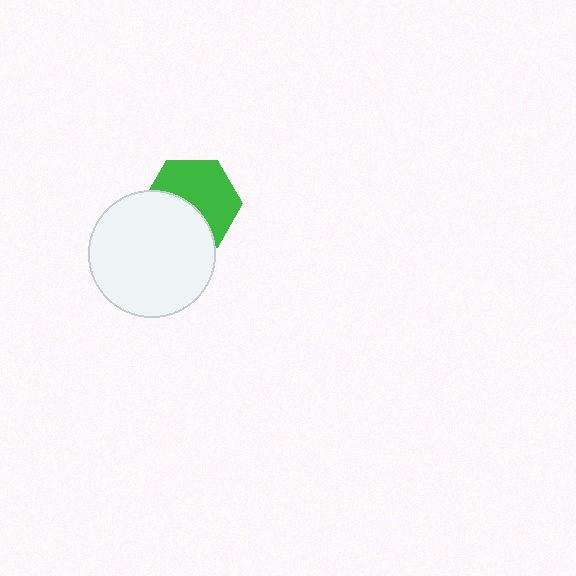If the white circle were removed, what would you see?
You would see the complete green hexagon.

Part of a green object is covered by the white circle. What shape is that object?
It is a hexagon.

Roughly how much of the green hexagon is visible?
About half of it is visible (roughly 58%).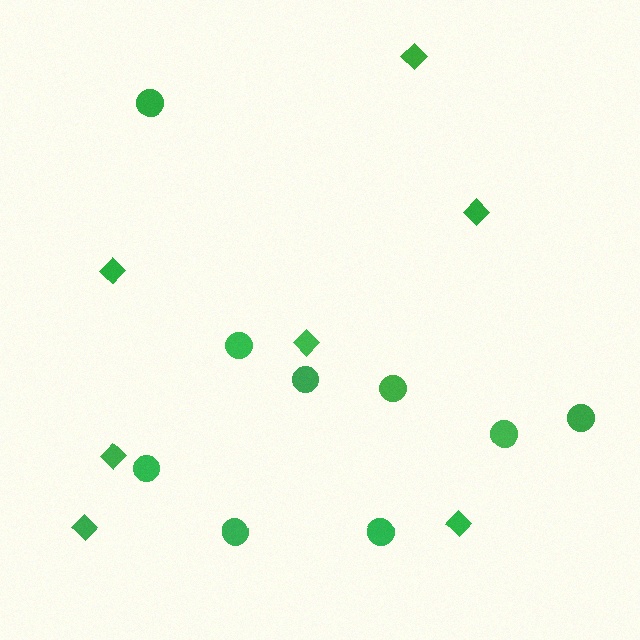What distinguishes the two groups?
There are 2 groups: one group of diamonds (7) and one group of circles (9).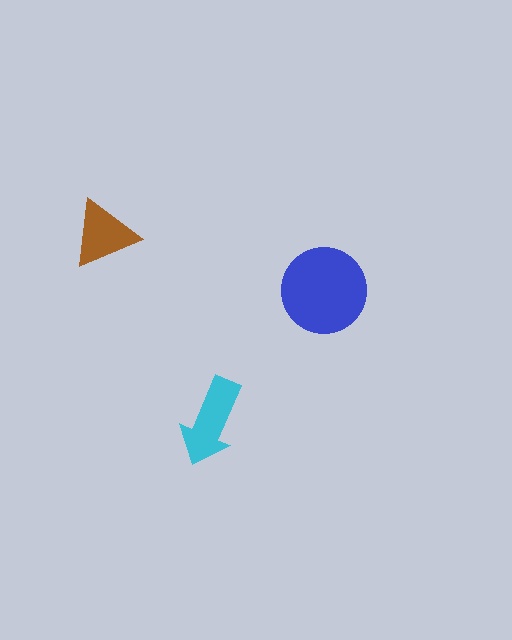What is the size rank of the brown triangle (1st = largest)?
3rd.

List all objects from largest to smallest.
The blue circle, the cyan arrow, the brown triangle.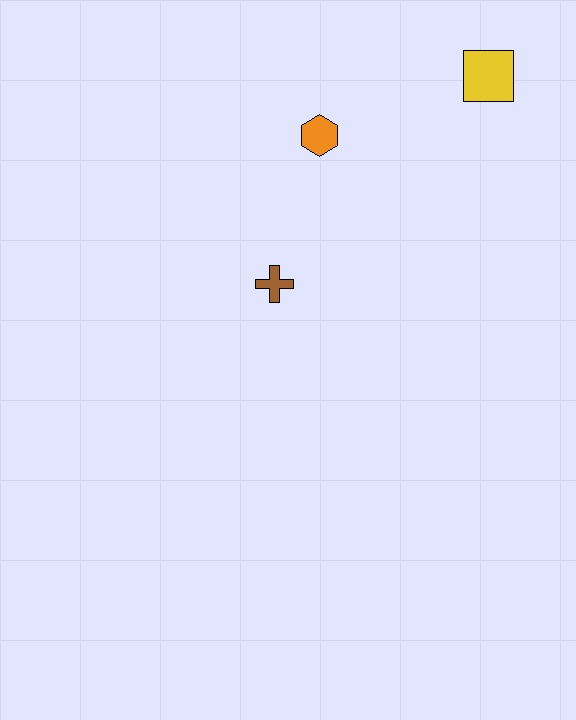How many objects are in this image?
There are 3 objects.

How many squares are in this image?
There is 1 square.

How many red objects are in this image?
There are no red objects.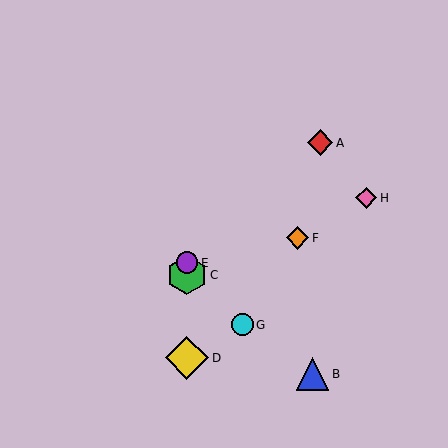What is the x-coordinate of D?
Object D is at x≈187.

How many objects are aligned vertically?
3 objects (C, D, E) are aligned vertically.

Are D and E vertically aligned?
Yes, both are at x≈187.